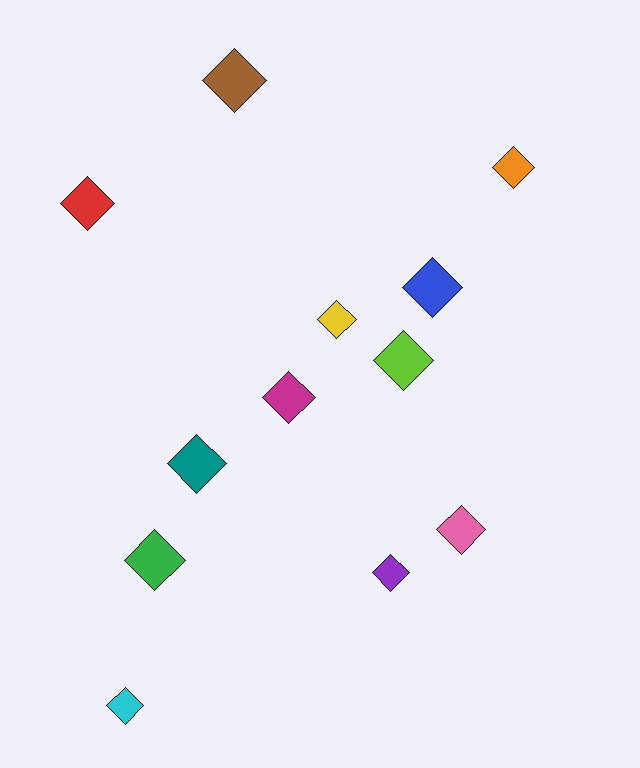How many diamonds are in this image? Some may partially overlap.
There are 12 diamonds.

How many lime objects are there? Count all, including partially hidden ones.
There is 1 lime object.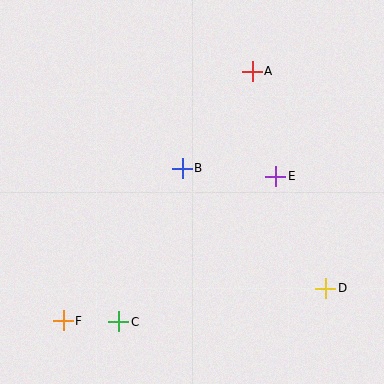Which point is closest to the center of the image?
Point B at (182, 168) is closest to the center.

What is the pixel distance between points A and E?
The distance between A and E is 108 pixels.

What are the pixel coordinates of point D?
Point D is at (326, 288).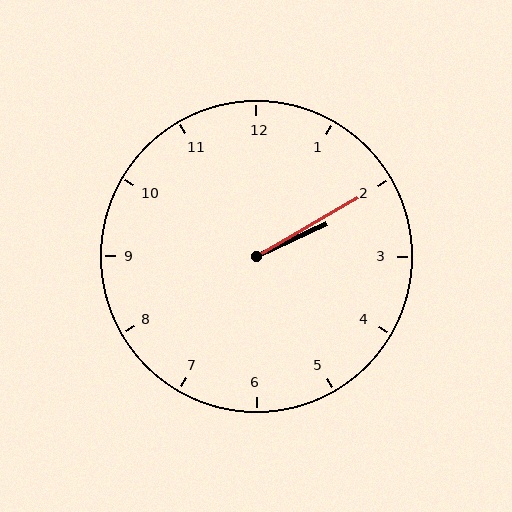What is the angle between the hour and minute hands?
Approximately 5 degrees.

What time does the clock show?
2:10.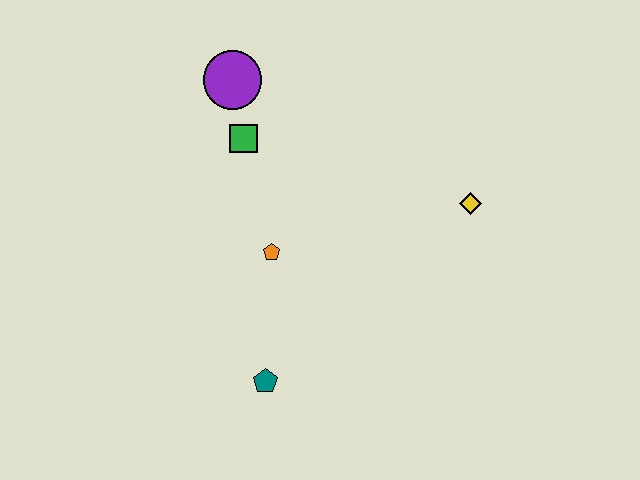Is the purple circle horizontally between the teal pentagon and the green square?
No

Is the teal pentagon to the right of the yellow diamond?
No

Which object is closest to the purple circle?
The green square is closest to the purple circle.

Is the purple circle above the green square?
Yes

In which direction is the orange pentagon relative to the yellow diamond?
The orange pentagon is to the left of the yellow diamond.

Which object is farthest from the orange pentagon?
The yellow diamond is farthest from the orange pentagon.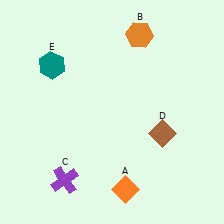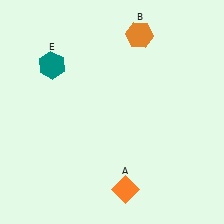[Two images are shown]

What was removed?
The purple cross (C), the brown diamond (D) were removed in Image 2.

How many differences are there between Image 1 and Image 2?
There are 2 differences between the two images.